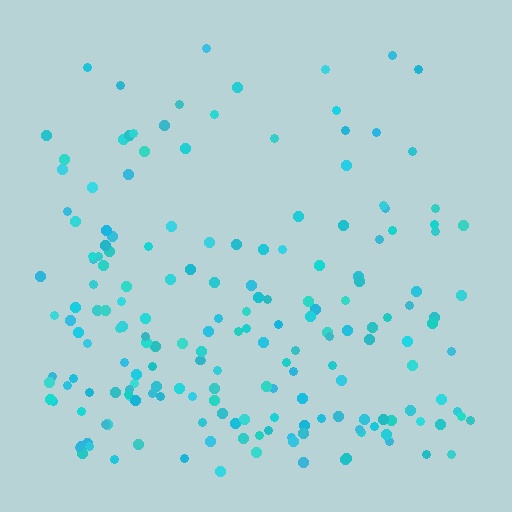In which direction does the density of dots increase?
From top to bottom, with the bottom side densest.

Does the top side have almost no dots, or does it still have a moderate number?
Still a moderate number, just noticeably fewer than the bottom.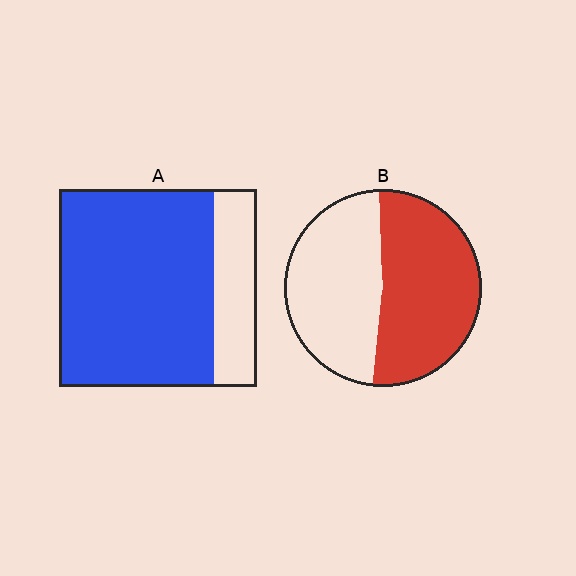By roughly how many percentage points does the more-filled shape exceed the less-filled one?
By roughly 25 percentage points (A over B).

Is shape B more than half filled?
Roughly half.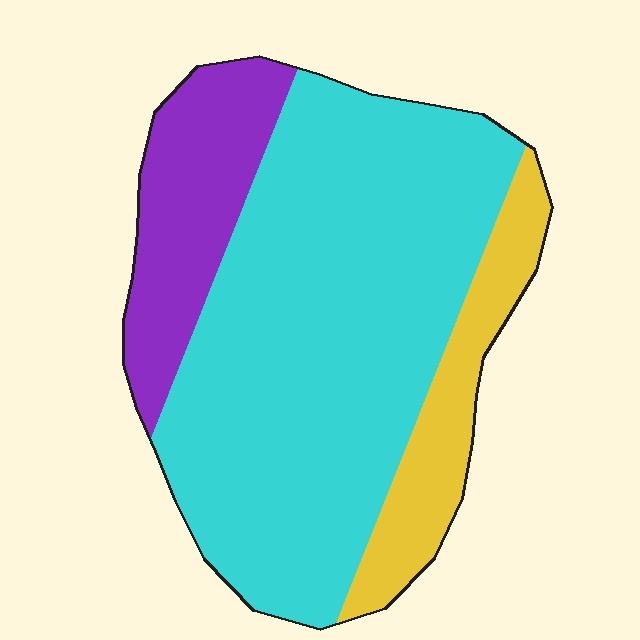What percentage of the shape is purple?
Purple covers about 20% of the shape.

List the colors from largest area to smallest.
From largest to smallest: cyan, purple, yellow.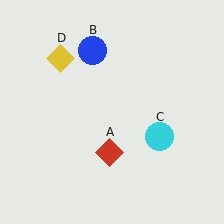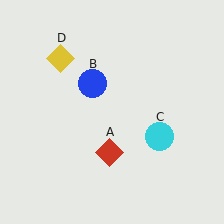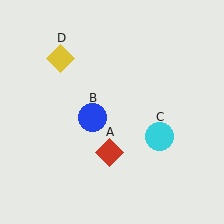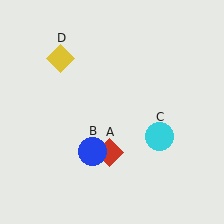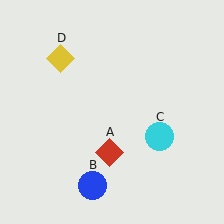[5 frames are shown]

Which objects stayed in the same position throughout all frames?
Red diamond (object A) and cyan circle (object C) and yellow diamond (object D) remained stationary.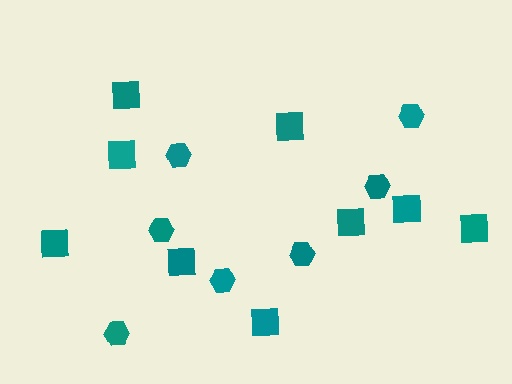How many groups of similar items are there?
There are 2 groups: one group of squares (9) and one group of hexagons (7).